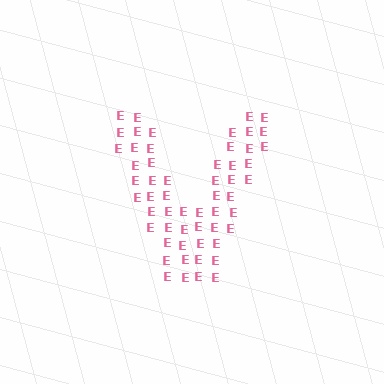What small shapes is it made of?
It is made of small letter E's.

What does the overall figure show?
The overall figure shows the letter V.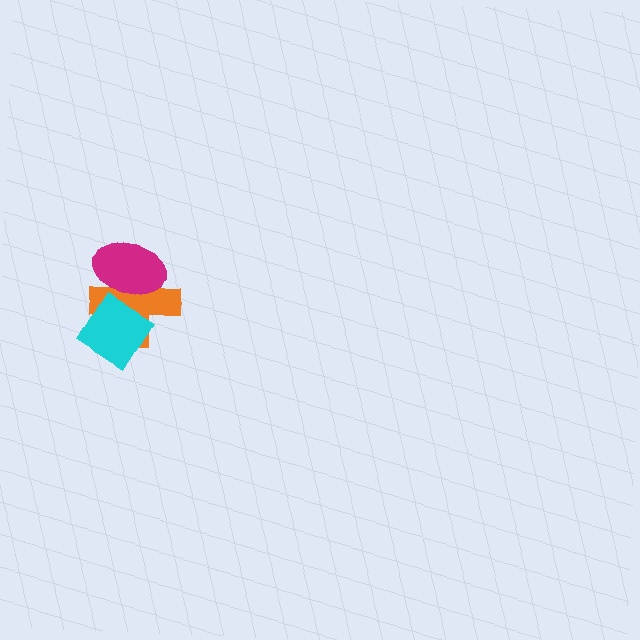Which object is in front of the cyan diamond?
The magenta ellipse is in front of the cyan diamond.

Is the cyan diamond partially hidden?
Yes, it is partially covered by another shape.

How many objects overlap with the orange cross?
2 objects overlap with the orange cross.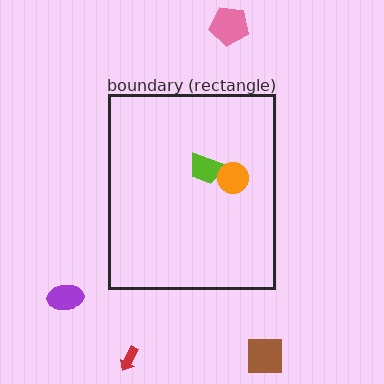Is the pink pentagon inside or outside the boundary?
Outside.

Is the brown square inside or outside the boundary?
Outside.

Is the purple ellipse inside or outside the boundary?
Outside.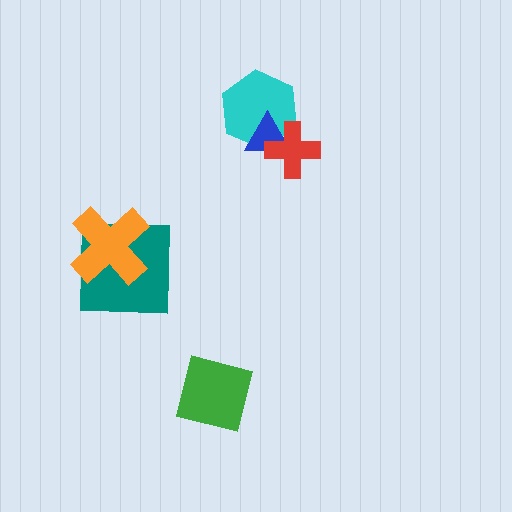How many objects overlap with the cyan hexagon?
2 objects overlap with the cyan hexagon.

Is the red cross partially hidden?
No, no other shape covers it.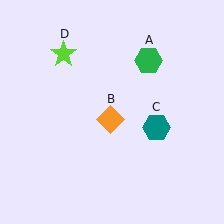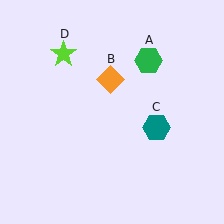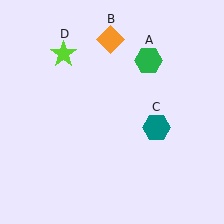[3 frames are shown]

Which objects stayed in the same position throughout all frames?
Green hexagon (object A) and teal hexagon (object C) and lime star (object D) remained stationary.